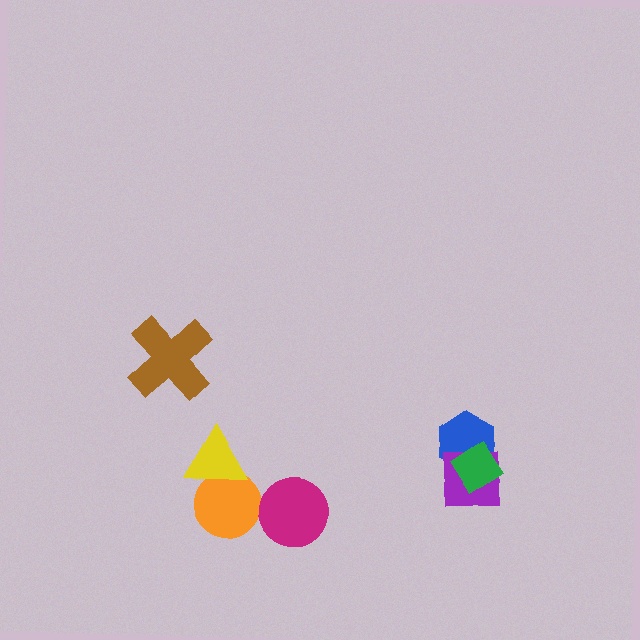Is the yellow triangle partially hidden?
No, no other shape covers it.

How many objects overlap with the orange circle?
1 object overlaps with the orange circle.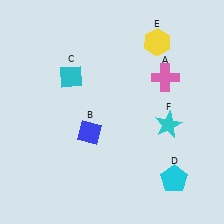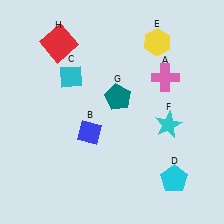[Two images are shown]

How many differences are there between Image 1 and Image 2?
There are 2 differences between the two images.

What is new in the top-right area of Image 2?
A teal pentagon (G) was added in the top-right area of Image 2.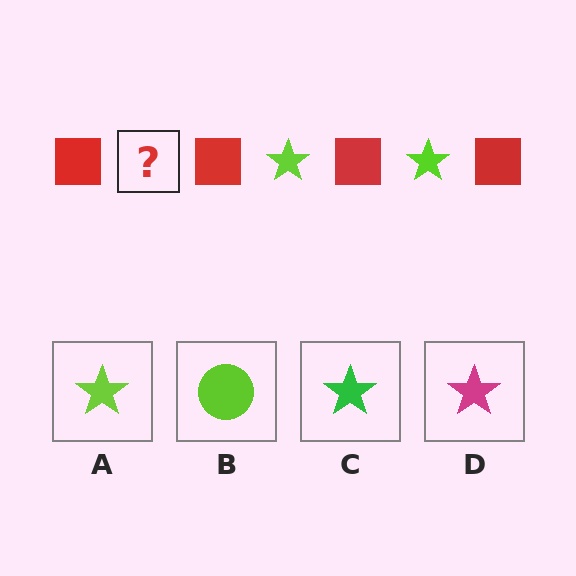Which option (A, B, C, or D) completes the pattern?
A.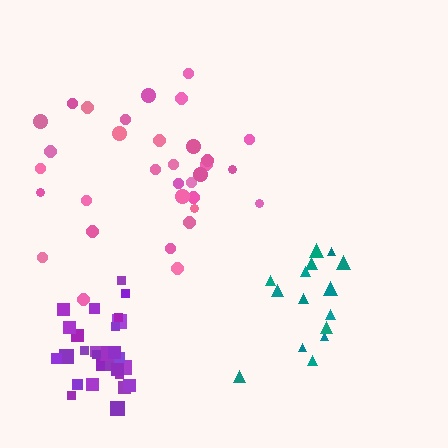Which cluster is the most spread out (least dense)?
Pink.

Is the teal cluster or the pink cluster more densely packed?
Teal.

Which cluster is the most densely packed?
Purple.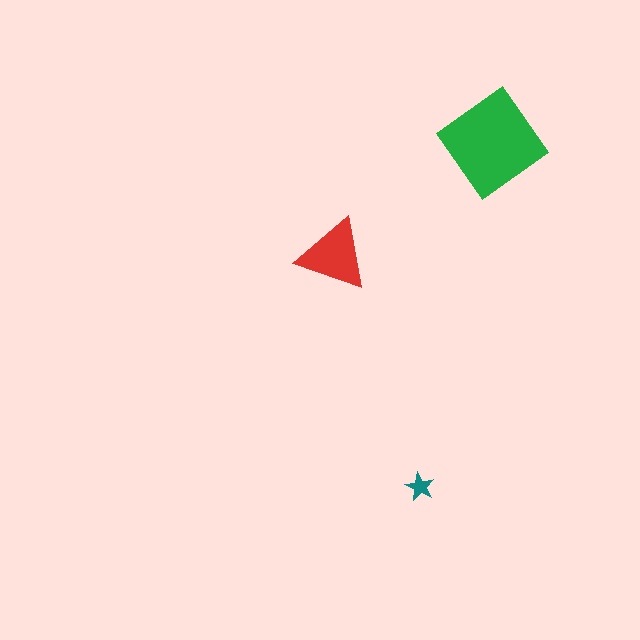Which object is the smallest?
The teal star.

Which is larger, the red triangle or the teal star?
The red triangle.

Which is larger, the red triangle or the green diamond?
The green diamond.